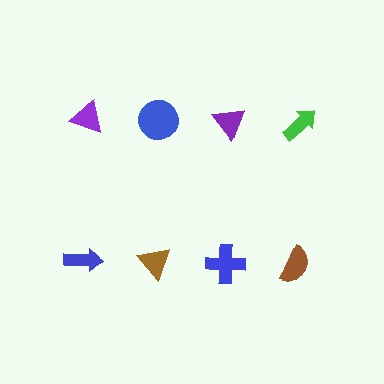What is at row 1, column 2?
A blue circle.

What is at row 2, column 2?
A brown triangle.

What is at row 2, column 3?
A blue cross.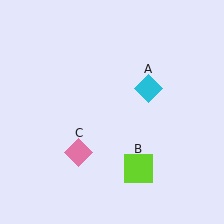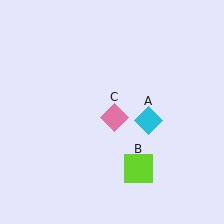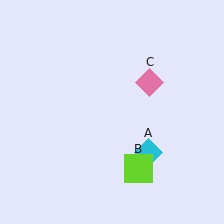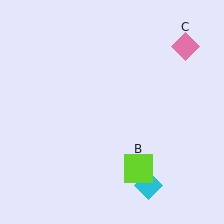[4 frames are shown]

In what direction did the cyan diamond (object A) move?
The cyan diamond (object A) moved down.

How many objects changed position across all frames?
2 objects changed position: cyan diamond (object A), pink diamond (object C).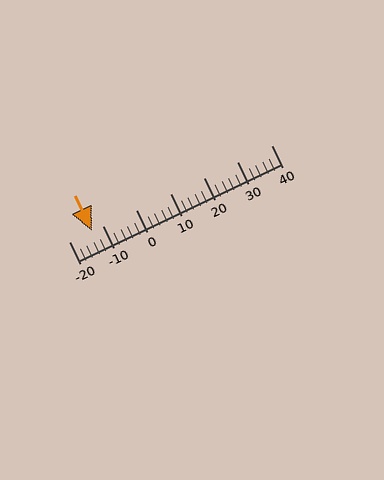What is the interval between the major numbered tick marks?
The major tick marks are spaced 10 units apart.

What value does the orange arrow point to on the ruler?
The orange arrow points to approximately -13.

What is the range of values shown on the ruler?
The ruler shows values from -20 to 40.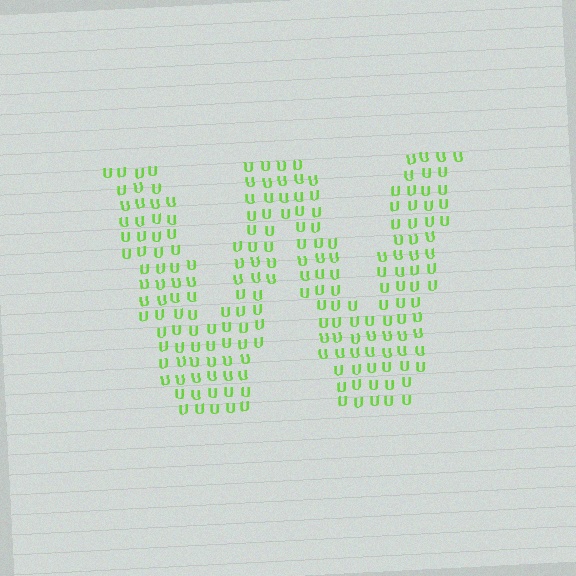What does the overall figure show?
The overall figure shows the letter W.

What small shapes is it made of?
It is made of small letter U's.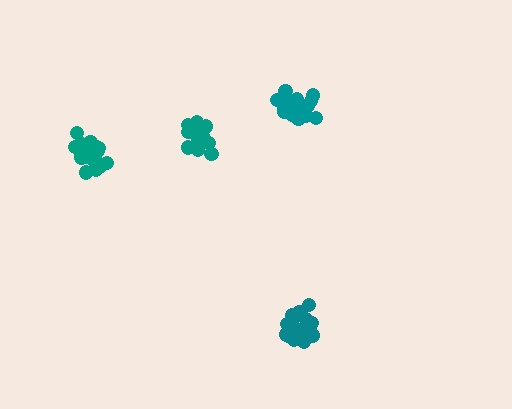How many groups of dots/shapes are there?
There are 4 groups.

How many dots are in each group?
Group 1: 18 dots, Group 2: 20 dots, Group 3: 18 dots, Group 4: 17 dots (73 total).